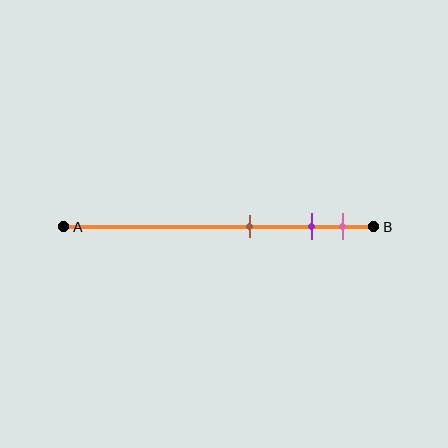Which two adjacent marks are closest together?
The purple and pink marks are the closest adjacent pair.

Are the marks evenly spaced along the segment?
No, the marks are not evenly spaced.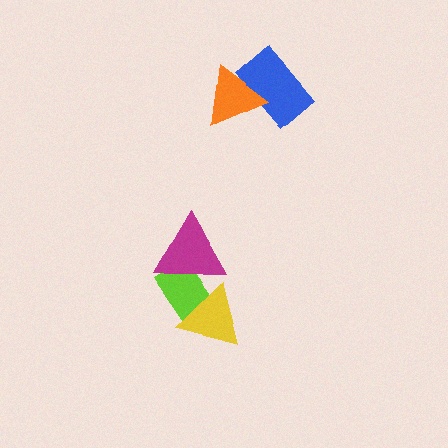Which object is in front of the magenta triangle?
The yellow triangle is in front of the magenta triangle.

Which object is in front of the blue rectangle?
The orange triangle is in front of the blue rectangle.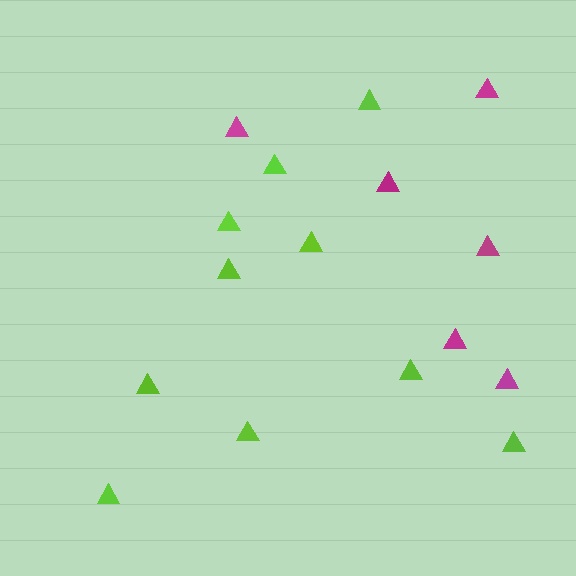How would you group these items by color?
There are 2 groups: one group of lime triangles (10) and one group of magenta triangles (6).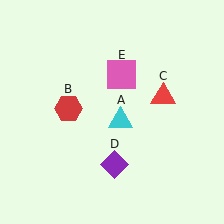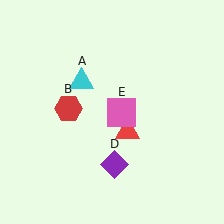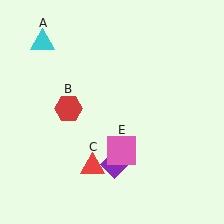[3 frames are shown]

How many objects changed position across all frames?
3 objects changed position: cyan triangle (object A), red triangle (object C), pink square (object E).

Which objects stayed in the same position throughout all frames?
Red hexagon (object B) and purple diamond (object D) remained stationary.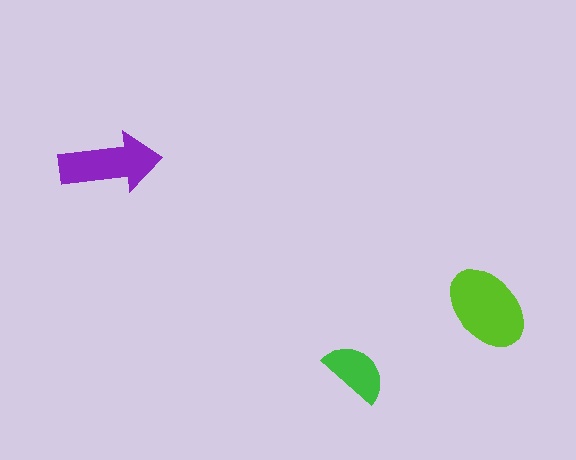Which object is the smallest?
The green semicircle.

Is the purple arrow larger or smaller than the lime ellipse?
Smaller.